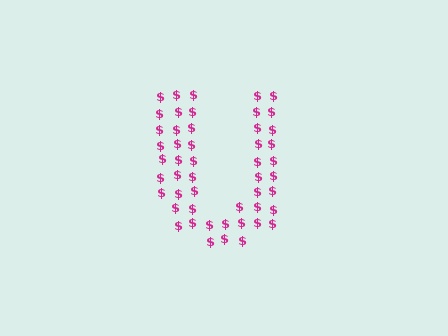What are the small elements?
The small elements are dollar signs.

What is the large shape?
The large shape is the letter U.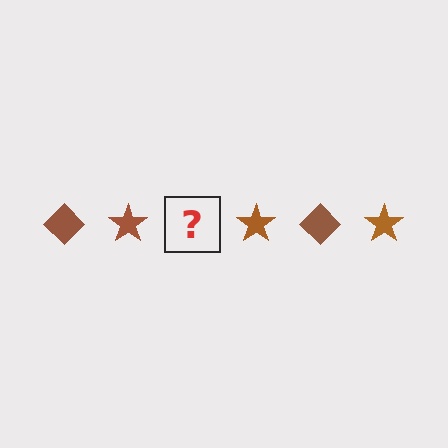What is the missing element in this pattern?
The missing element is a brown diamond.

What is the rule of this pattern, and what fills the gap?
The rule is that the pattern cycles through diamond, star shapes in brown. The gap should be filled with a brown diamond.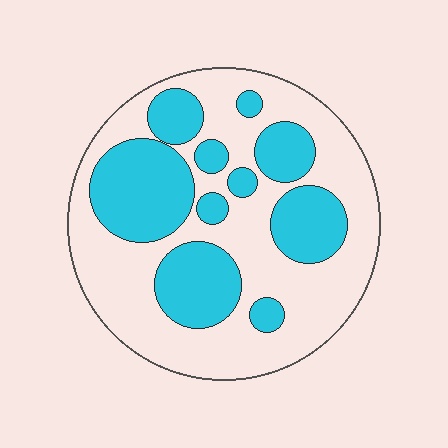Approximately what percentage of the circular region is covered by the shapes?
Approximately 40%.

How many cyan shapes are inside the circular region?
10.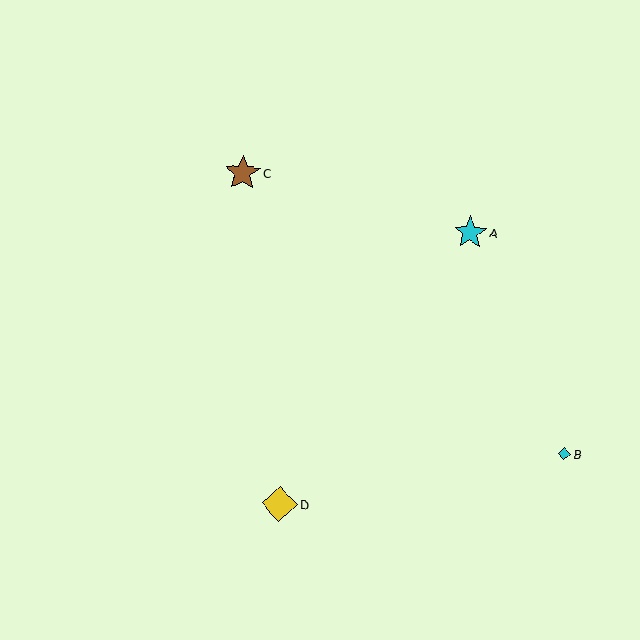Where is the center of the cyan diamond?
The center of the cyan diamond is at (564, 454).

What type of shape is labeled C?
Shape C is a brown star.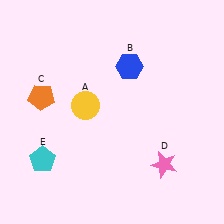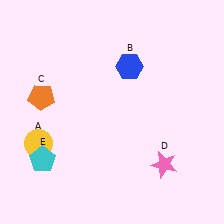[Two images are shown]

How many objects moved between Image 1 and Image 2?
1 object moved between the two images.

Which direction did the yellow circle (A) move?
The yellow circle (A) moved left.